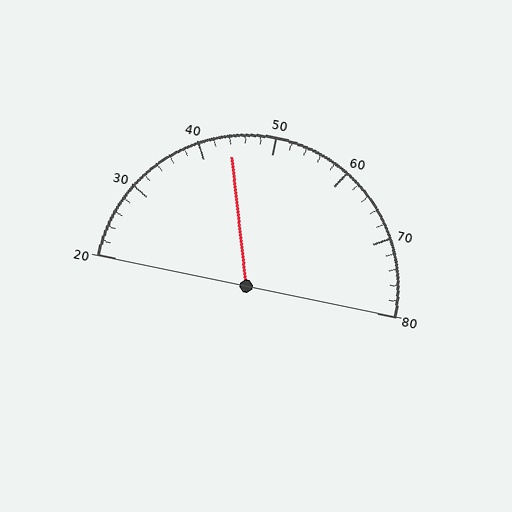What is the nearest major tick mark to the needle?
The nearest major tick mark is 40.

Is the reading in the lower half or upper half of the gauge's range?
The reading is in the lower half of the range (20 to 80).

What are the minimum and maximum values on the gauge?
The gauge ranges from 20 to 80.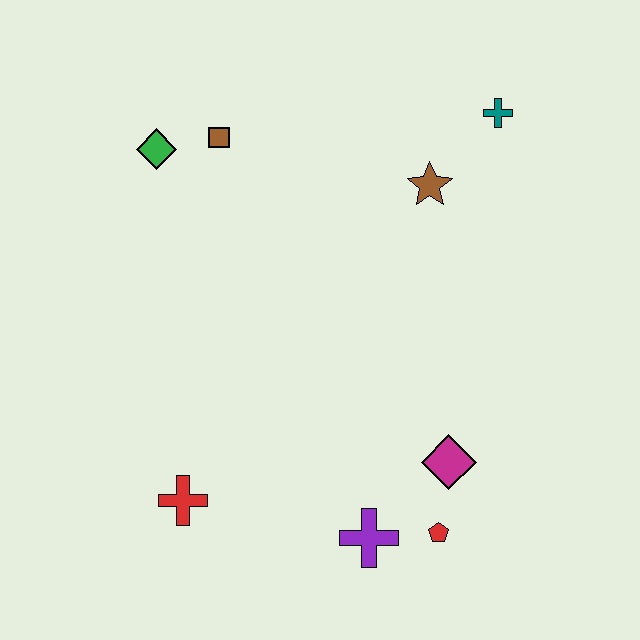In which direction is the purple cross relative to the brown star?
The purple cross is below the brown star.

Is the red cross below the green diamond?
Yes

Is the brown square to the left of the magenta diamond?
Yes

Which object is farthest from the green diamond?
The red pentagon is farthest from the green diamond.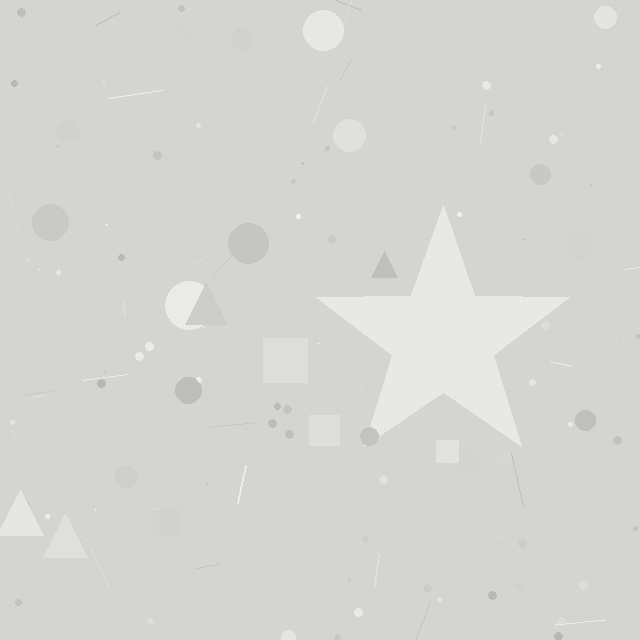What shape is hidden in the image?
A star is hidden in the image.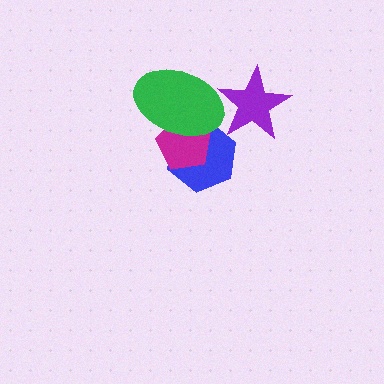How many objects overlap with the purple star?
1 object overlaps with the purple star.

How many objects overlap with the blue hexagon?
2 objects overlap with the blue hexagon.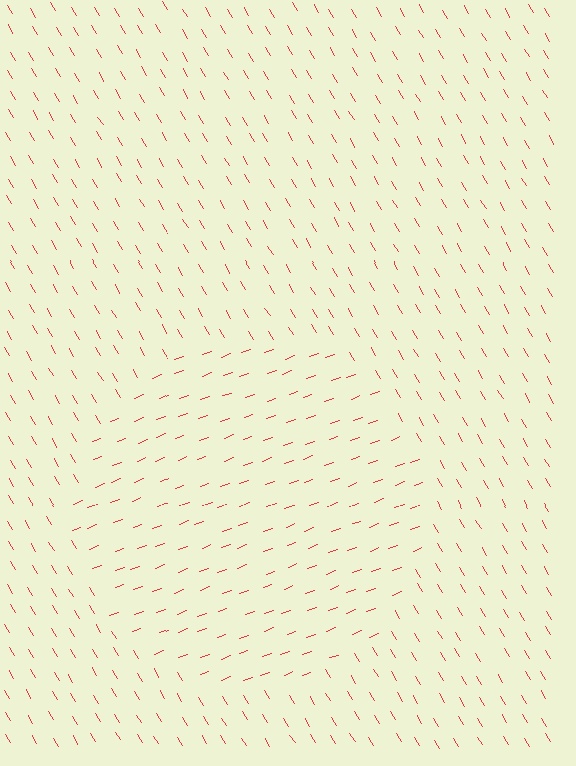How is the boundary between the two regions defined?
The boundary is defined purely by a change in line orientation (approximately 80 degrees difference). All lines are the same color and thickness.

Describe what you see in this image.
The image is filled with small red line segments. A circle region in the image has lines oriented differently from the surrounding lines, creating a visible texture boundary.